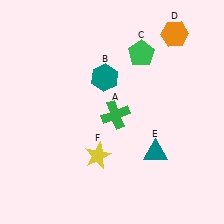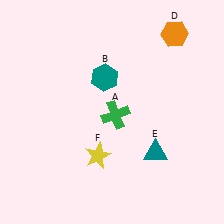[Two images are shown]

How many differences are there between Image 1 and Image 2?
There is 1 difference between the two images.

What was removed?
The green pentagon (C) was removed in Image 2.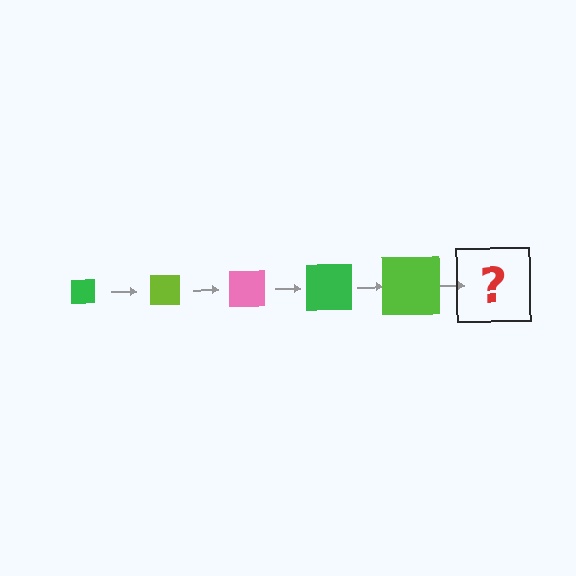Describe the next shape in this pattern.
It should be a pink square, larger than the previous one.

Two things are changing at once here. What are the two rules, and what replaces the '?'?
The two rules are that the square grows larger each step and the color cycles through green, lime, and pink. The '?' should be a pink square, larger than the previous one.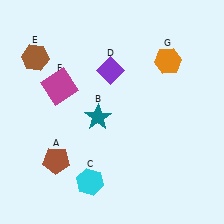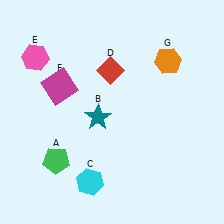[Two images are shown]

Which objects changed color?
A changed from brown to green. D changed from purple to red. E changed from brown to pink.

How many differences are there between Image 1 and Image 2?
There are 3 differences between the two images.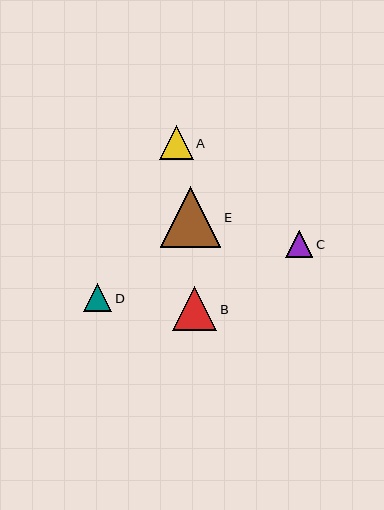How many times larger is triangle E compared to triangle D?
Triangle E is approximately 2.2 times the size of triangle D.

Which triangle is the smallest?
Triangle C is the smallest with a size of approximately 27 pixels.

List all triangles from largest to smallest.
From largest to smallest: E, B, A, D, C.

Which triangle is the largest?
Triangle E is the largest with a size of approximately 61 pixels.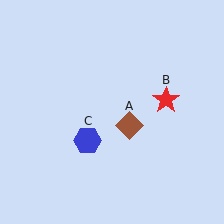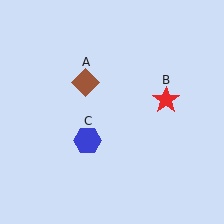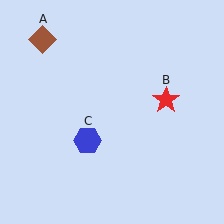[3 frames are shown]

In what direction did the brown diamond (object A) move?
The brown diamond (object A) moved up and to the left.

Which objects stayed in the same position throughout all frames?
Red star (object B) and blue hexagon (object C) remained stationary.